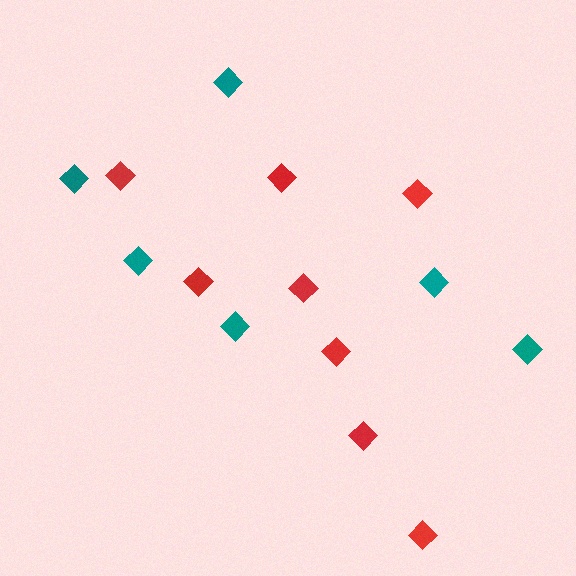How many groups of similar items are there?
There are 2 groups: one group of red diamonds (8) and one group of teal diamonds (6).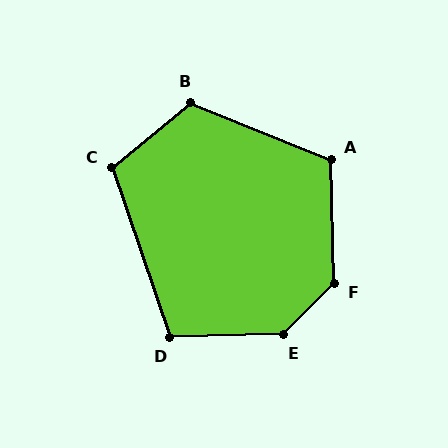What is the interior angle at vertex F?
Approximately 134 degrees (obtuse).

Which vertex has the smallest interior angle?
D, at approximately 108 degrees.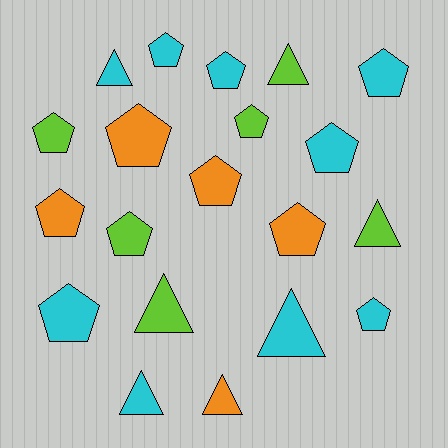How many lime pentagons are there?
There are 3 lime pentagons.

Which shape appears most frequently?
Pentagon, with 13 objects.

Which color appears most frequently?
Cyan, with 9 objects.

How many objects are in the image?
There are 20 objects.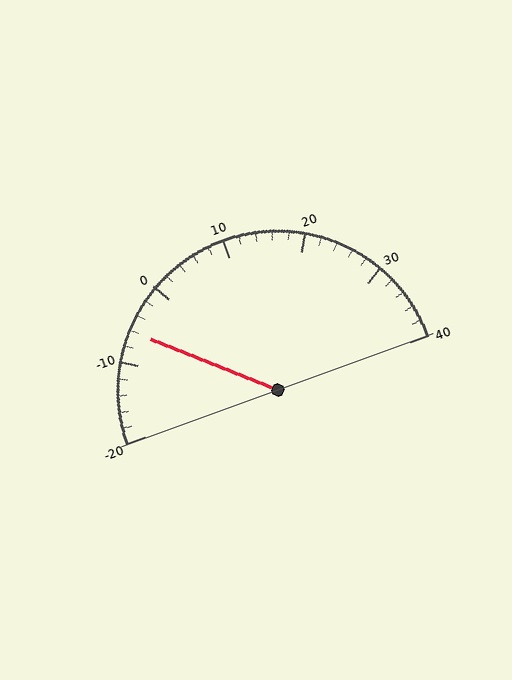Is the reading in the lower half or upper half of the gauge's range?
The reading is in the lower half of the range (-20 to 40).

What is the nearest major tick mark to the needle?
The nearest major tick mark is -10.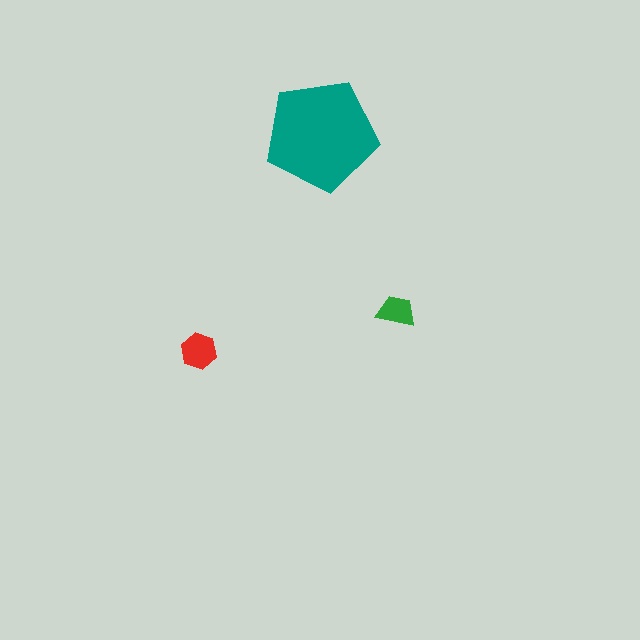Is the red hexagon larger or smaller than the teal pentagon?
Smaller.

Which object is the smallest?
The green trapezoid.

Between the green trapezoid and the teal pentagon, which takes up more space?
The teal pentagon.